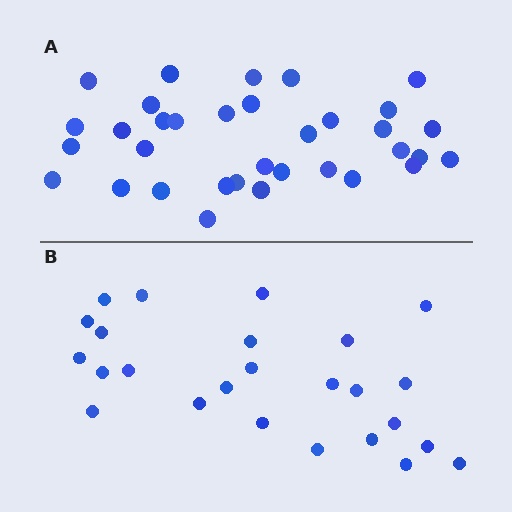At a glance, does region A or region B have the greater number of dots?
Region A (the top region) has more dots.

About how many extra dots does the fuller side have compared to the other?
Region A has roughly 8 or so more dots than region B.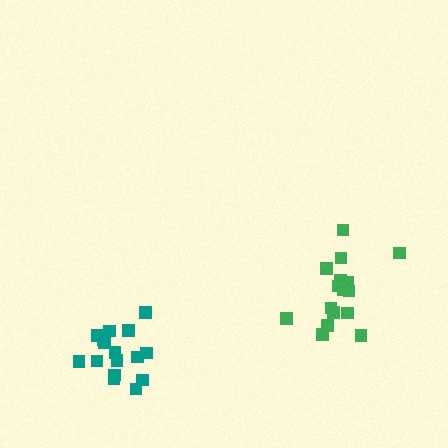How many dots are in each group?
Group 1: 16 dots, Group 2: 16 dots (32 total).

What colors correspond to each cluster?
The clusters are colored: teal, green.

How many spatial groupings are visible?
There are 2 spatial groupings.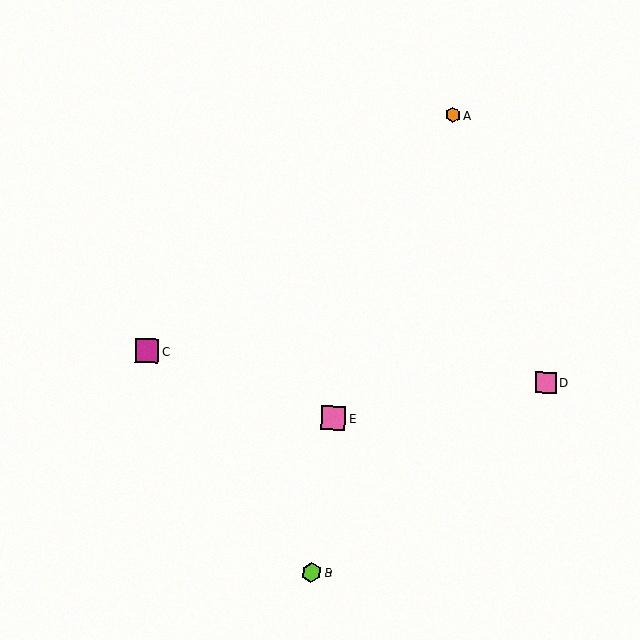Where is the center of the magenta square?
The center of the magenta square is at (147, 351).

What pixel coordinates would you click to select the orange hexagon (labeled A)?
Click at (453, 115) to select the orange hexagon A.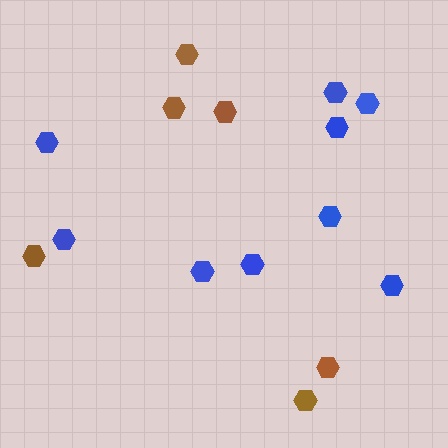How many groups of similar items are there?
There are 2 groups: one group of brown hexagons (6) and one group of blue hexagons (9).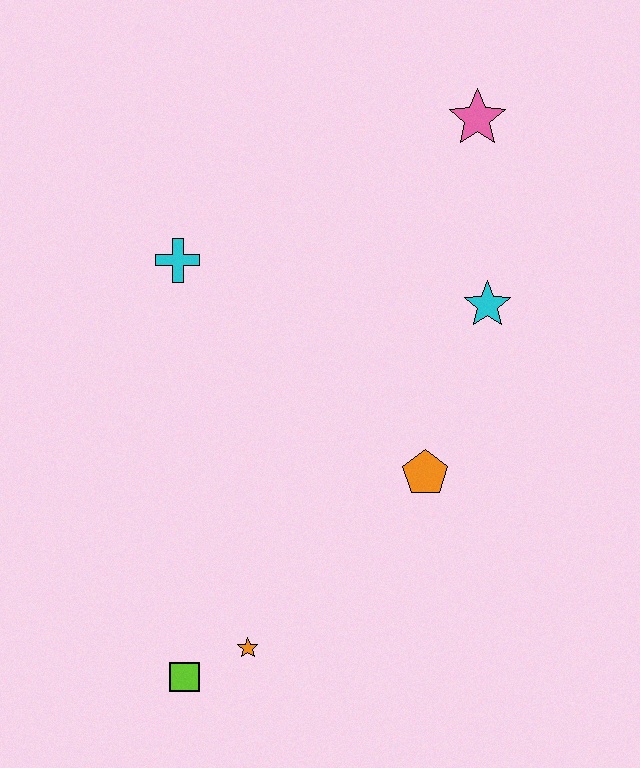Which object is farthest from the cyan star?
The lime square is farthest from the cyan star.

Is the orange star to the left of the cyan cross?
No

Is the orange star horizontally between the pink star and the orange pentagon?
No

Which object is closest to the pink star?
The cyan star is closest to the pink star.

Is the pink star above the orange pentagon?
Yes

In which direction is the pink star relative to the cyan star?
The pink star is above the cyan star.